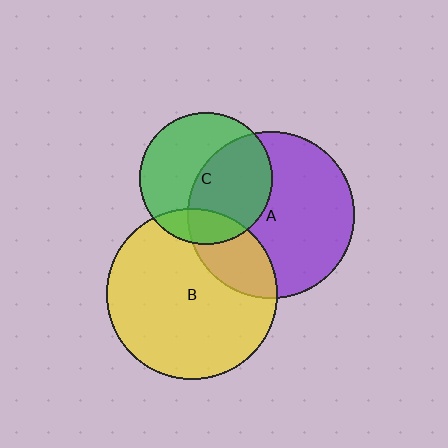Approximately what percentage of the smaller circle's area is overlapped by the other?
Approximately 50%.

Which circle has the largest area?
Circle B (yellow).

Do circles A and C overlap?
Yes.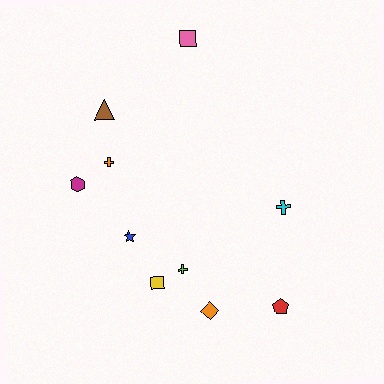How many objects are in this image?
There are 10 objects.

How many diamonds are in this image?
There is 1 diamond.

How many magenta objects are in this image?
There is 1 magenta object.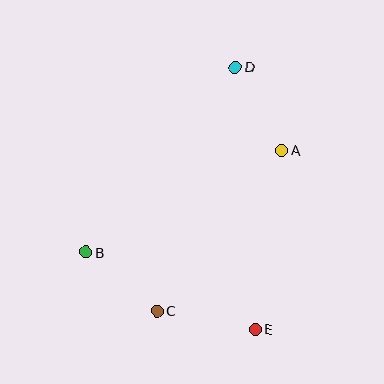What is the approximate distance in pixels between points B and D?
The distance between B and D is approximately 238 pixels.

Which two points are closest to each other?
Points B and C are closest to each other.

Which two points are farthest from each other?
Points D and E are farthest from each other.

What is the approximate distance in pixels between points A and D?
The distance between A and D is approximately 95 pixels.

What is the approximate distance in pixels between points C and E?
The distance between C and E is approximately 100 pixels.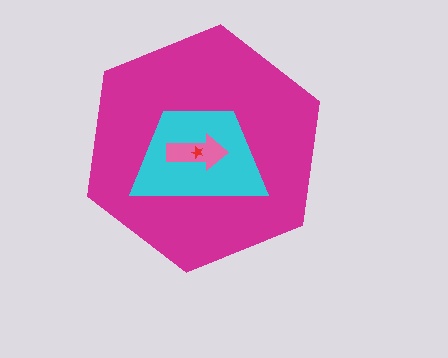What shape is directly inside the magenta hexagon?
The cyan trapezoid.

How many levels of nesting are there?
4.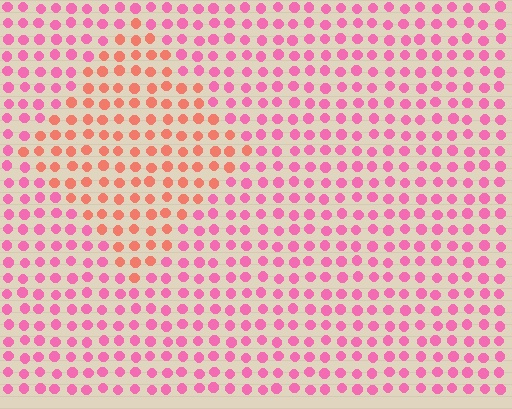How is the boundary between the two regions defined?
The boundary is defined purely by a slight shift in hue (about 39 degrees). Spacing, size, and orientation are identical on both sides.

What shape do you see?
I see a diamond.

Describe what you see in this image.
The image is filled with small pink elements in a uniform arrangement. A diamond-shaped region is visible where the elements are tinted to a slightly different hue, forming a subtle color boundary.